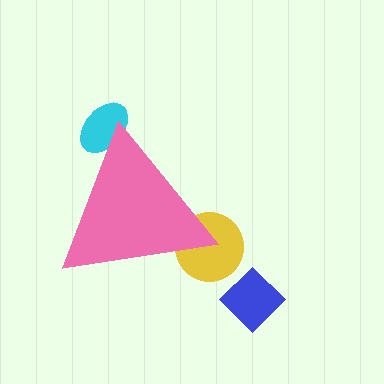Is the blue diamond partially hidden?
No, the blue diamond is fully visible.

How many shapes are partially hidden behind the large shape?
2 shapes are partially hidden.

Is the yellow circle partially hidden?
Yes, the yellow circle is partially hidden behind the pink triangle.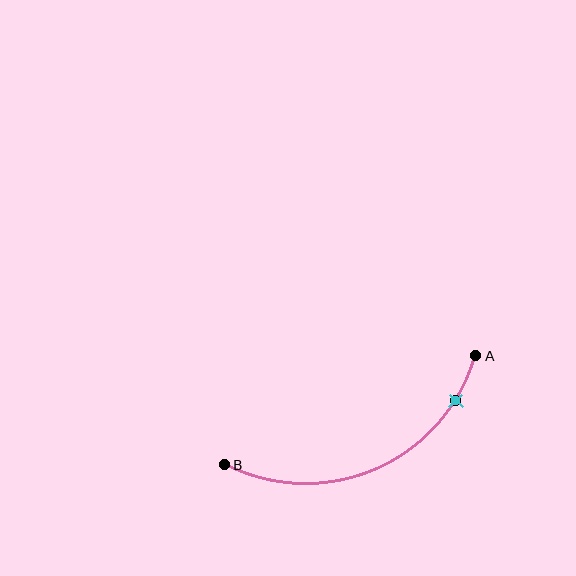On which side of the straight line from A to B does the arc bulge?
The arc bulges below the straight line connecting A and B.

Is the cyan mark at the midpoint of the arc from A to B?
No. The cyan mark lies on the arc but is closer to endpoint A. The arc midpoint would be at the point on the curve equidistant along the arc from both A and B.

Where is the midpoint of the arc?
The arc midpoint is the point on the curve farthest from the straight line joining A and B. It sits below that line.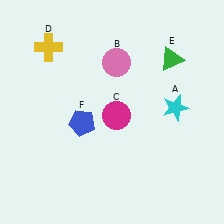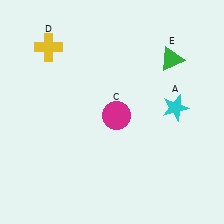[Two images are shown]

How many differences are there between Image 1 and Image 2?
There are 2 differences between the two images.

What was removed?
The pink circle (B), the blue pentagon (F) were removed in Image 2.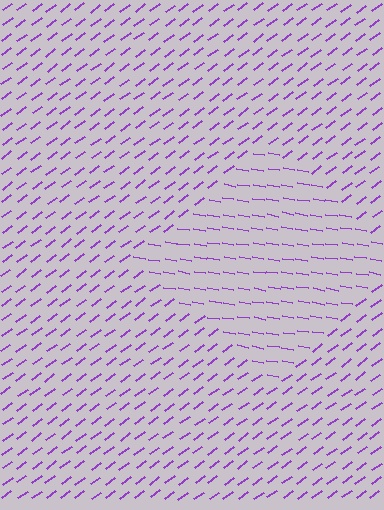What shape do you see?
I see a diamond.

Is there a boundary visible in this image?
Yes, there is a texture boundary formed by a change in line orientation.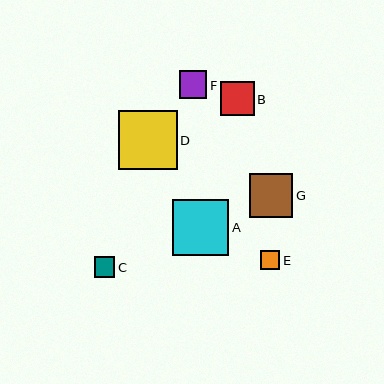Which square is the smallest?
Square E is the smallest with a size of approximately 19 pixels.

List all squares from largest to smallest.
From largest to smallest: D, A, G, B, F, C, E.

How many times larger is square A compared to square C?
Square A is approximately 2.7 times the size of square C.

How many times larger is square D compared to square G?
Square D is approximately 1.4 times the size of square G.